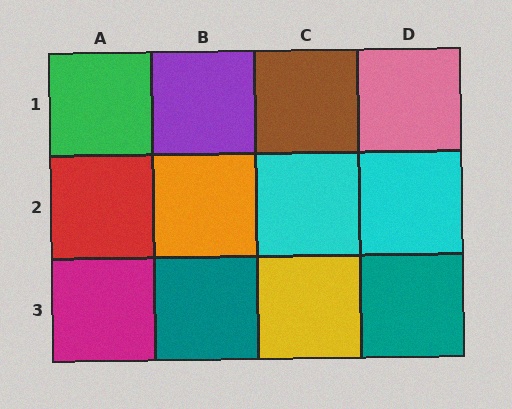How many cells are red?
1 cell is red.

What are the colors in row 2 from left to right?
Red, orange, cyan, cyan.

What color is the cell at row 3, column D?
Teal.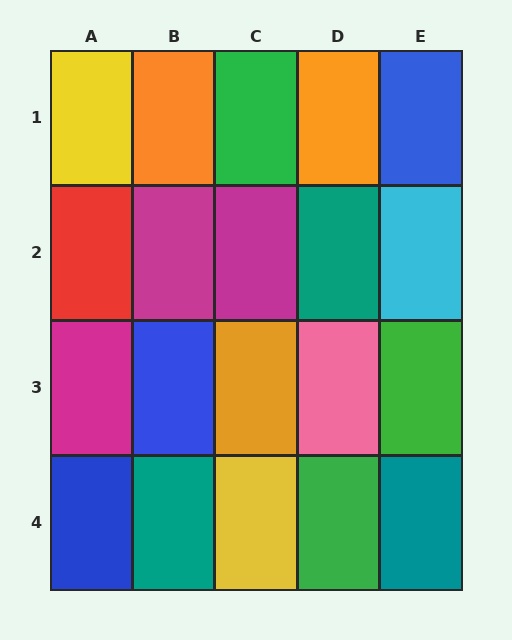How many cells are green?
3 cells are green.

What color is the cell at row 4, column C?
Yellow.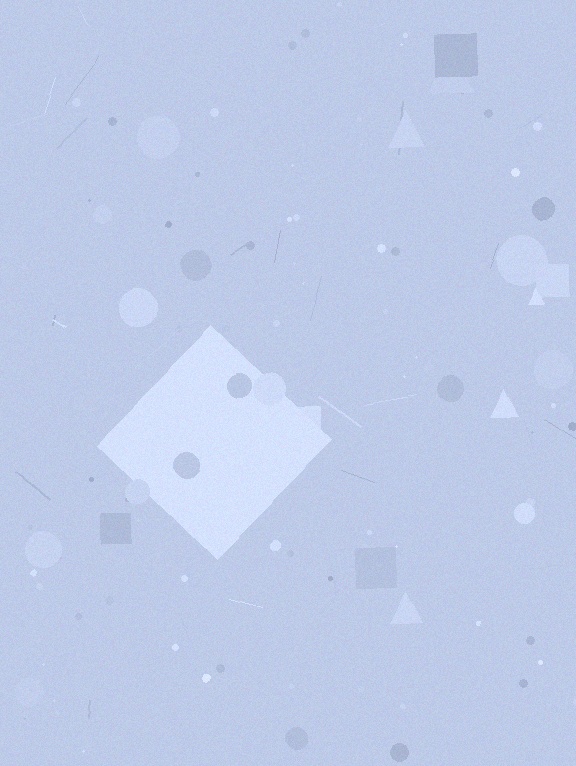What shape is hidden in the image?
A diamond is hidden in the image.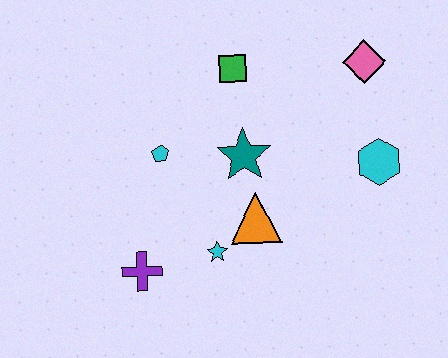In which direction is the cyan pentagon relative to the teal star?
The cyan pentagon is to the left of the teal star.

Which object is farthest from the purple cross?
The pink diamond is farthest from the purple cross.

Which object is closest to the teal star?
The orange triangle is closest to the teal star.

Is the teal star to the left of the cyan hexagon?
Yes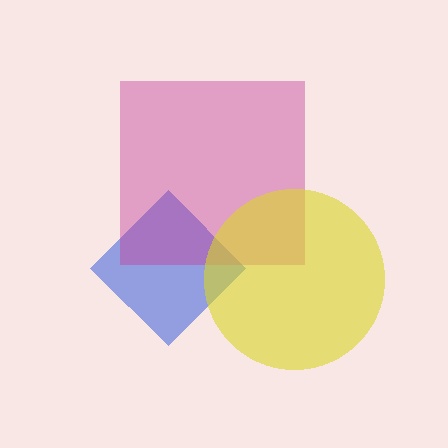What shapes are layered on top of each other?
The layered shapes are: a blue diamond, a magenta square, a yellow circle.